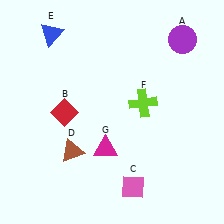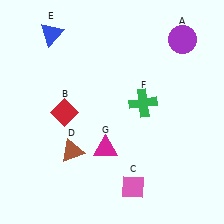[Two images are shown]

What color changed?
The cross (F) changed from lime in Image 1 to green in Image 2.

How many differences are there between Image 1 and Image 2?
There is 1 difference between the two images.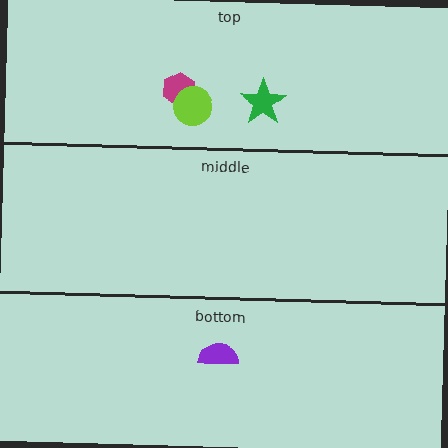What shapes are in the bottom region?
The purple semicircle.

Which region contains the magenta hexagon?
The top region.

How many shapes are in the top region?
3.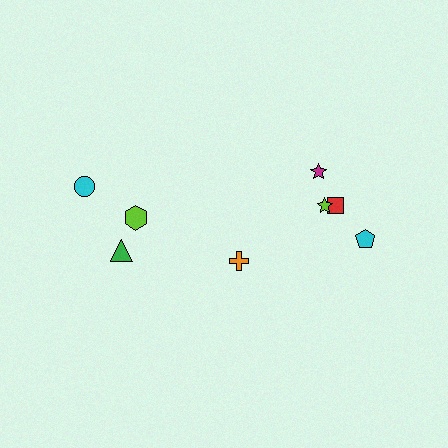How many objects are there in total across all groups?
There are 8 objects.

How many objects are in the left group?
There are 3 objects.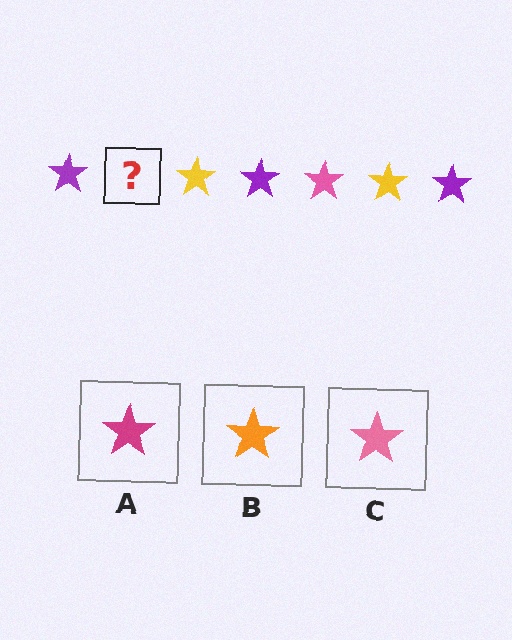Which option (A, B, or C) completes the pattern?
C.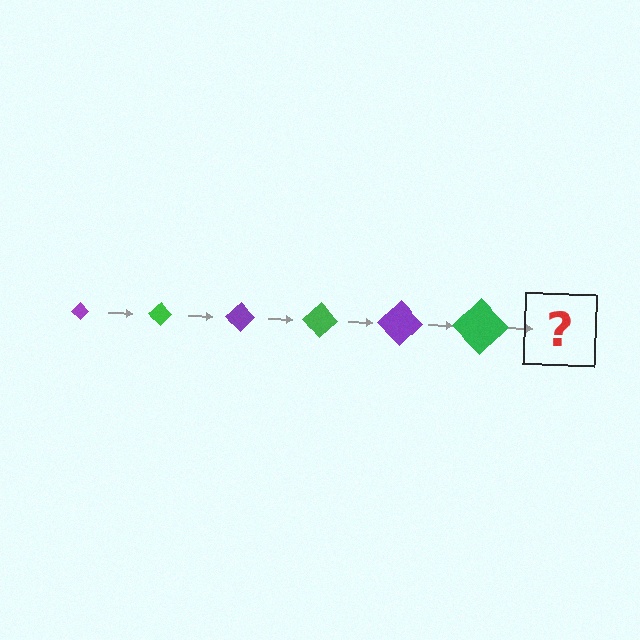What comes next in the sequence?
The next element should be a purple diamond, larger than the previous one.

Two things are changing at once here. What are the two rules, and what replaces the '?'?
The two rules are that the diamond grows larger each step and the color cycles through purple and green. The '?' should be a purple diamond, larger than the previous one.